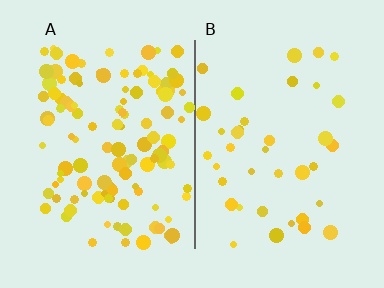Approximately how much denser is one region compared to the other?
Approximately 3.0× — region A over region B.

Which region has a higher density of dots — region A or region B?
A (the left).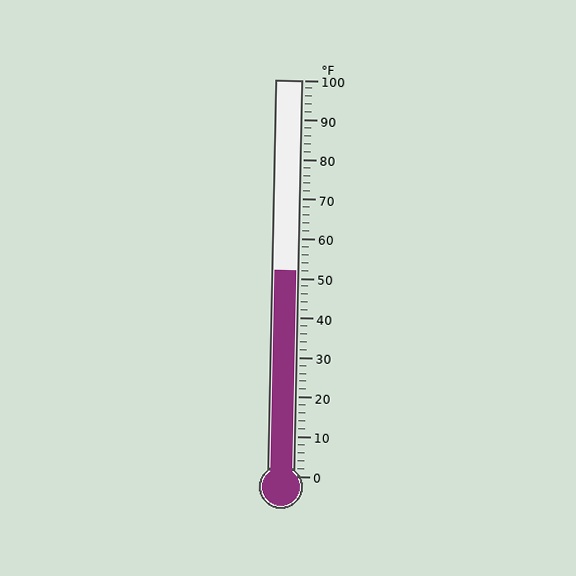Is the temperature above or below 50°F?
The temperature is above 50°F.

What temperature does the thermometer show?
The thermometer shows approximately 52°F.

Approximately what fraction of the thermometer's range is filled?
The thermometer is filled to approximately 50% of its range.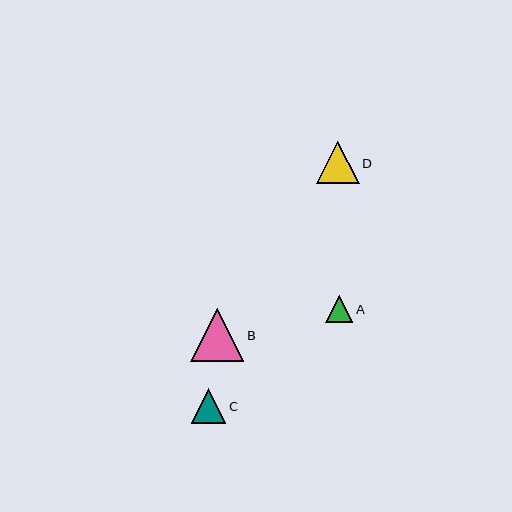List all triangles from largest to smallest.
From largest to smallest: B, D, C, A.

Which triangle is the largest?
Triangle B is the largest with a size of approximately 53 pixels.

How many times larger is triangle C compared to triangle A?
Triangle C is approximately 1.3 times the size of triangle A.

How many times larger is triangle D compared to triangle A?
Triangle D is approximately 1.6 times the size of triangle A.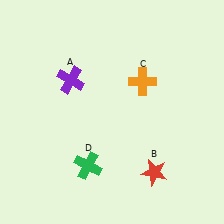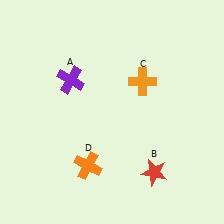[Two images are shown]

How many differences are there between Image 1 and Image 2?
There is 1 difference between the two images.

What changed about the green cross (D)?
In Image 1, D is green. In Image 2, it changed to orange.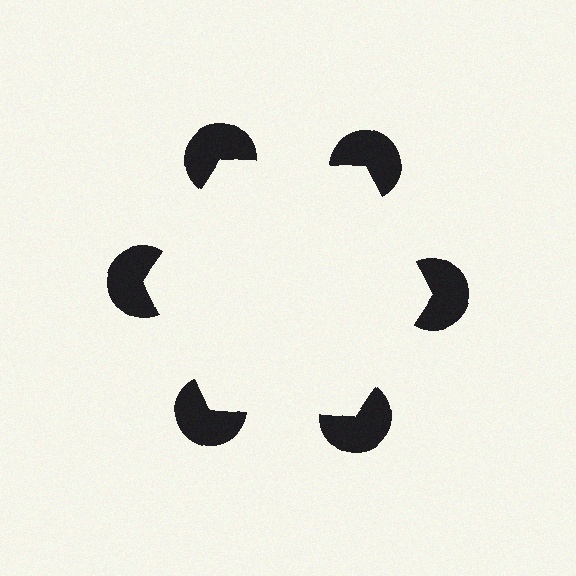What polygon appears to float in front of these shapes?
An illusory hexagon — its edges are inferred from the aligned wedge cuts in the pac-man discs, not physically drawn.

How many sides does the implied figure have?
6 sides.